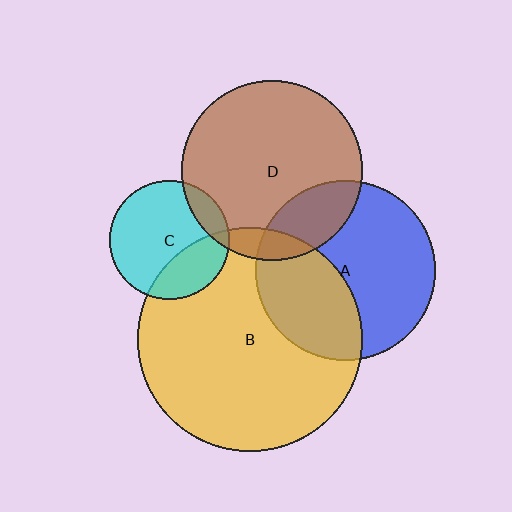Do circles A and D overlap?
Yes.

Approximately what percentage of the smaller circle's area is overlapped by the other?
Approximately 20%.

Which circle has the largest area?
Circle B (yellow).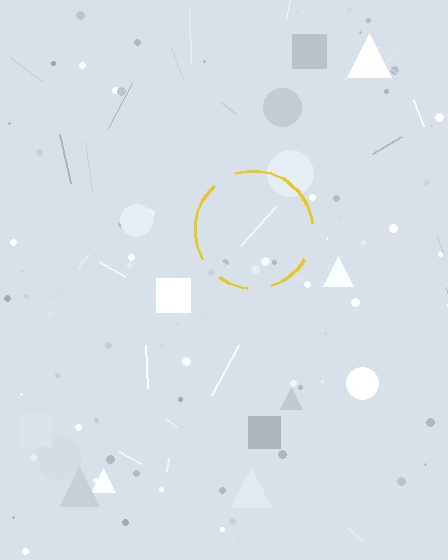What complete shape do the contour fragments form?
The contour fragments form a circle.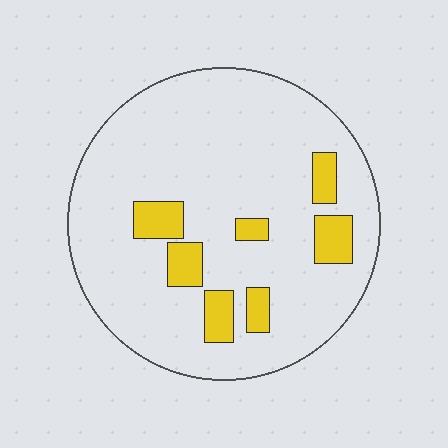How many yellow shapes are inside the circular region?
7.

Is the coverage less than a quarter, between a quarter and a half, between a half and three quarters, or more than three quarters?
Less than a quarter.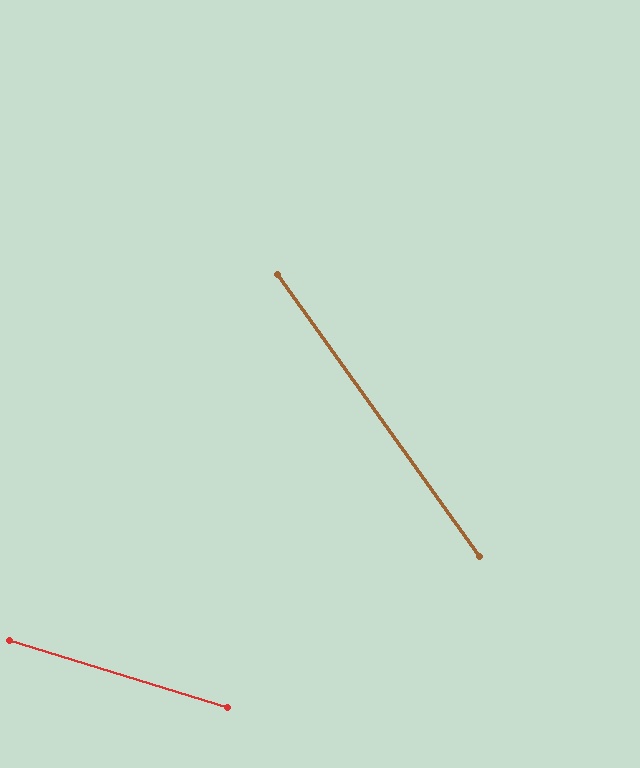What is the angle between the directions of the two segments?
Approximately 37 degrees.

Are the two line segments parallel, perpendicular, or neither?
Neither parallel nor perpendicular — they differ by about 37°.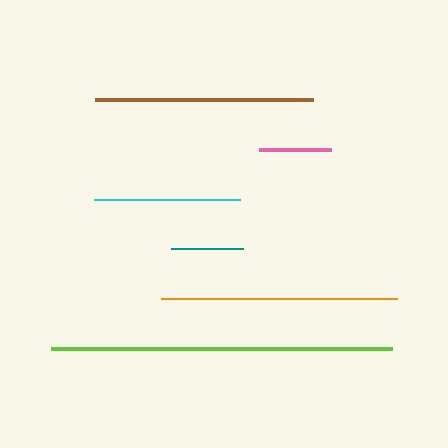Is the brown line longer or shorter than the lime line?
The lime line is longer than the brown line.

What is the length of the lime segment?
The lime segment is approximately 341 pixels long.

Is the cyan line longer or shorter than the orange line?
The orange line is longer than the cyan line.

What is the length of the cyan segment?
The cyan segment is approximately 146 pixels long.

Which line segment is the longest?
The lime line is the longest at approximately 341 pixels.